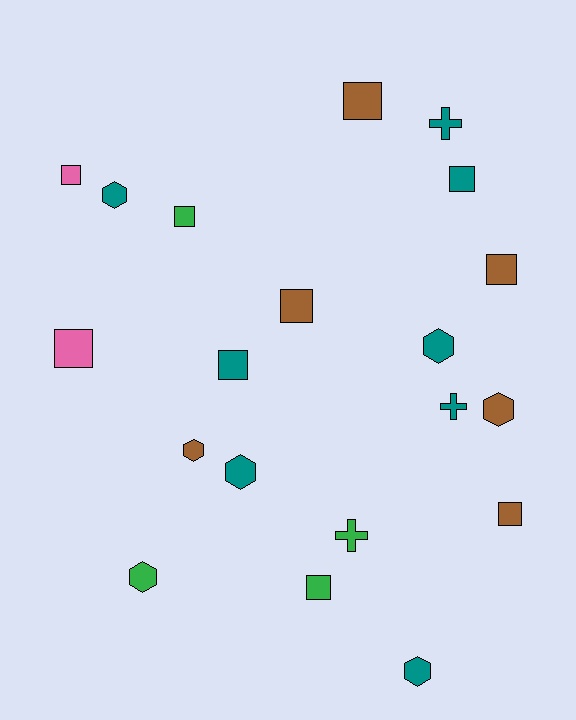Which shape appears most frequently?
Square, with 10 objects.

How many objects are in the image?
There are 20 objects.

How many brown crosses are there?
There are no brown crosses.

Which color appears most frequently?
Teal, with 8 objects.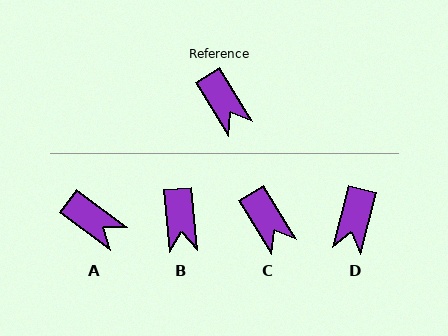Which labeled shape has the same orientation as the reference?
C.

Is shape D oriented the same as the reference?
No, it is off by about 46 degrees.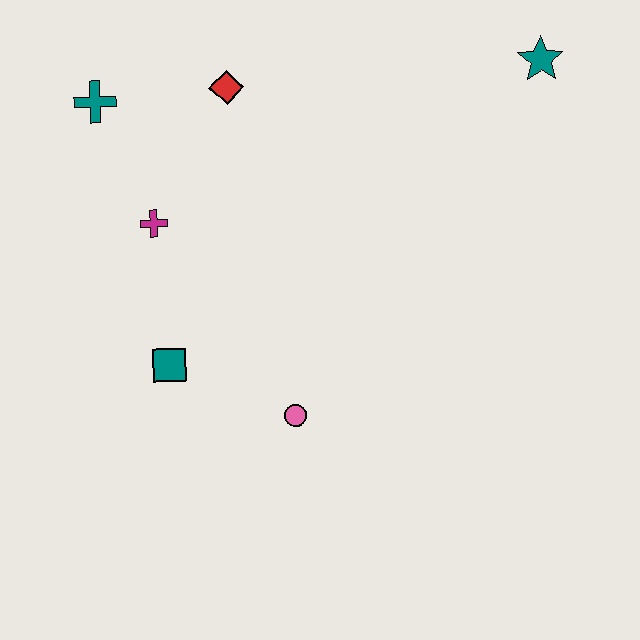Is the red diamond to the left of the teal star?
Yes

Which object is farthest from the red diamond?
The pink circle is farthest from the red diamond.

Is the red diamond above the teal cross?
Yes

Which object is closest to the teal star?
The red diamond is closest to the teal star.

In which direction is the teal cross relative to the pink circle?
The teal cross is above the pink circle.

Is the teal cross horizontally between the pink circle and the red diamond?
No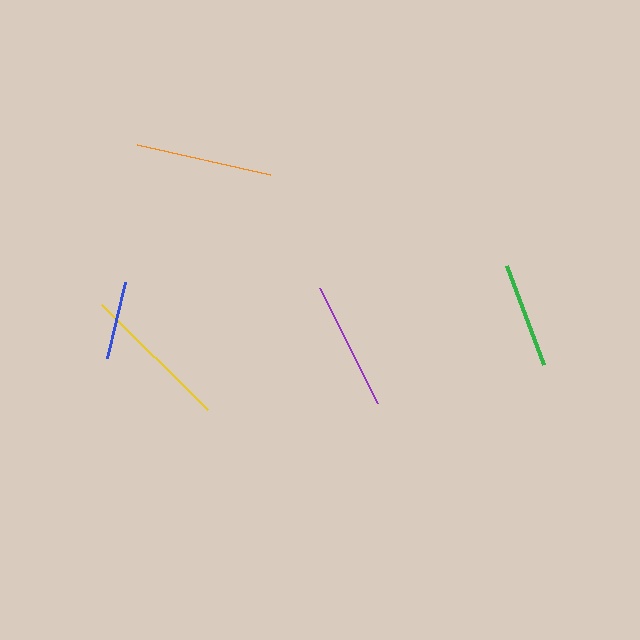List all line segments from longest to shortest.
From longest to shortest: yellow, orange, purple, green, blue.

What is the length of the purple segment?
The purple segment is approximately 129 pixels long.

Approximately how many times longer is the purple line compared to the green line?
The purple line is approximately 1.2 times the length of the green line.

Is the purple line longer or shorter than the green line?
The purple line is longer than the green line.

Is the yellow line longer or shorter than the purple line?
The yellow line is longer than the purple line.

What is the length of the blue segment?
The blue segment is approximately 78 pixels long.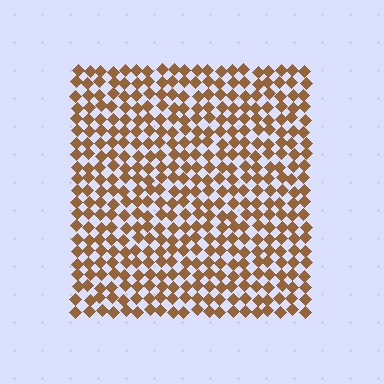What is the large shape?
The large shape is a square.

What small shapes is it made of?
It is made of small diamonds.